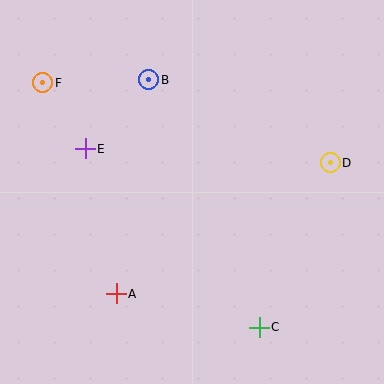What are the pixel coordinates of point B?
Point B is at (149, 80).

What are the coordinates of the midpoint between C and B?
The midpoint between C and B is at (204, 203).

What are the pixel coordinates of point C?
Point C is at (259, 327).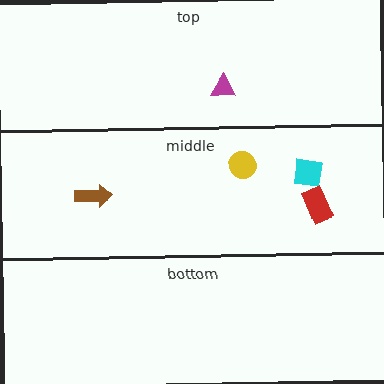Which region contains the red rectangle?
The middle region.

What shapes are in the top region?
The magenta triangle.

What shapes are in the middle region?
The brown arrow, the cyan square, the red rectangle, the yellow circle.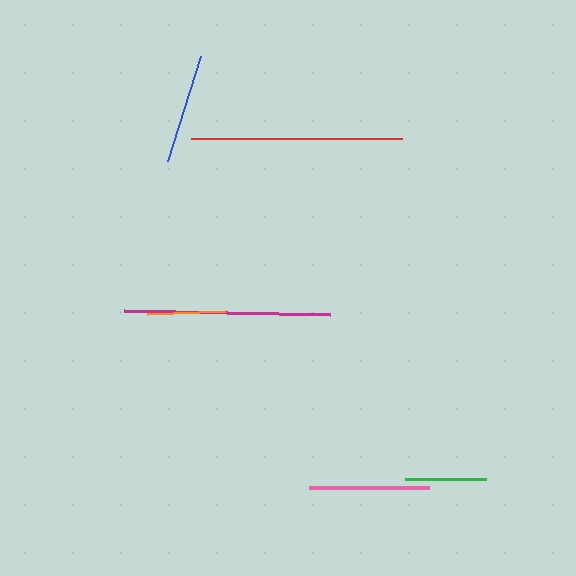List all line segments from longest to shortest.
From longest to shortest: red, magenta, pink, blue, green, orange.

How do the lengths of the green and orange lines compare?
The green and orange lines are approximately the same length.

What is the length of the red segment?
The red segment is approximately 212 pixels long.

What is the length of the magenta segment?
The magenta segment is approximately 207 pixels long.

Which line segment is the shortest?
The orange line is the shortest at approximately 78 pixels.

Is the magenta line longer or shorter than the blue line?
The magenta line is longer than the blue line.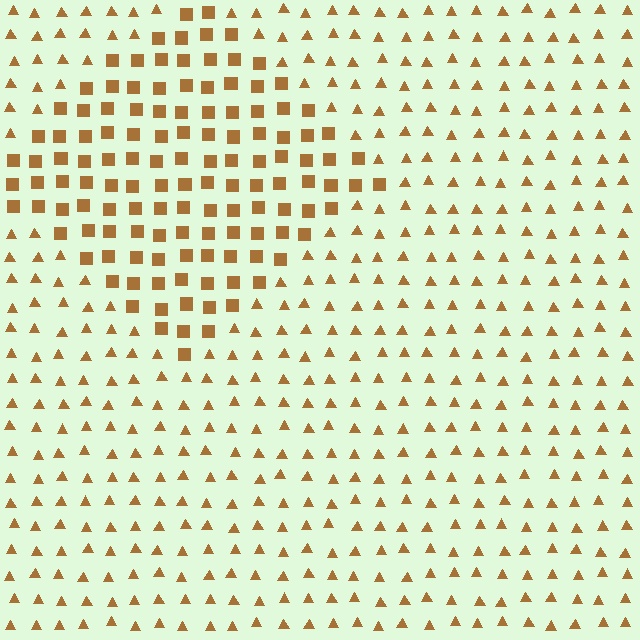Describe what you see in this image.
The image is filled with small brown elements arranged in a uniform grid. A diamond-shaped region contains squares, while the surrounding area contains triangles. The boundary is defined purely by the change in element shape.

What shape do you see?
I see a diamond.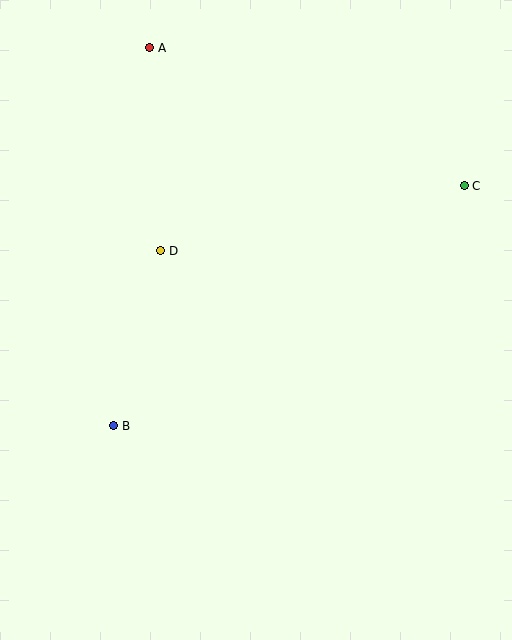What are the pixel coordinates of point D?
Point D is at (161, 251).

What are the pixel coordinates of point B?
Point B is at (114, 426).